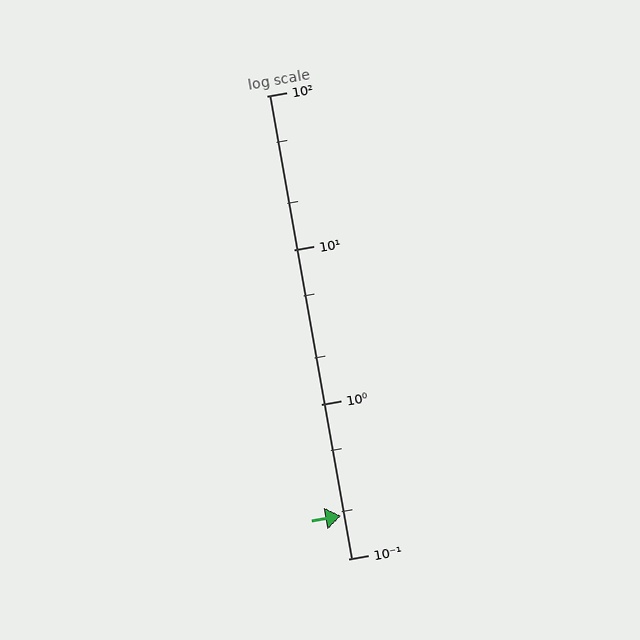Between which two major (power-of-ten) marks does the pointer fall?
The pointer is between 0.1 and 1.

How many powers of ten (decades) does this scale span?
The scale spans 3 decades, from 0.1 to 100.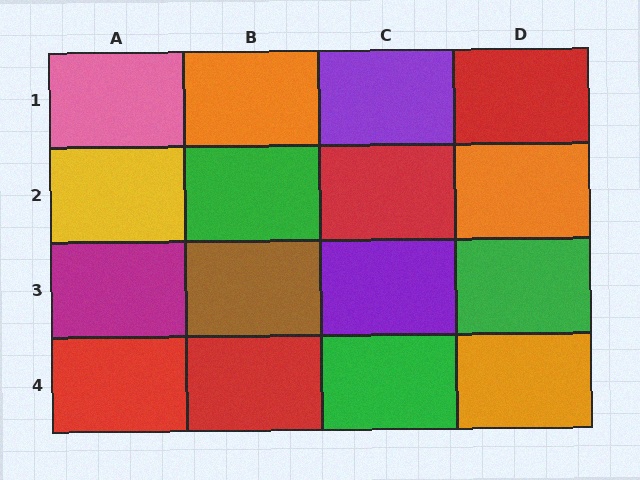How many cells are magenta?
1 cell is magenta.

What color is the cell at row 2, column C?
Red.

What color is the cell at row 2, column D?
Orange.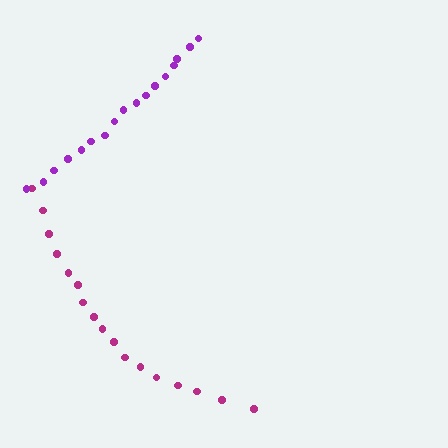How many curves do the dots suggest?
There are 2 distinct paths.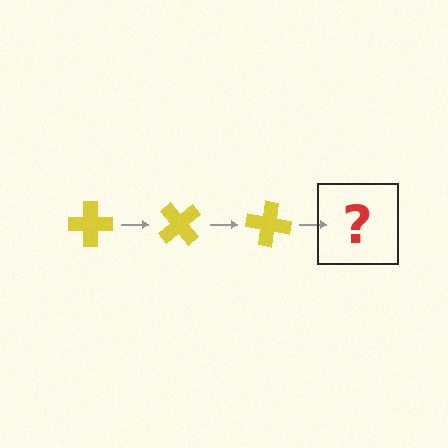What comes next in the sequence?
The next element should be a yellow cross rotated 150 degrees.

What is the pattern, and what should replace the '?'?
The pattern is that the cross rotates 50 degrees each step. The '?' should be a yellow cross rotated 150 degrees.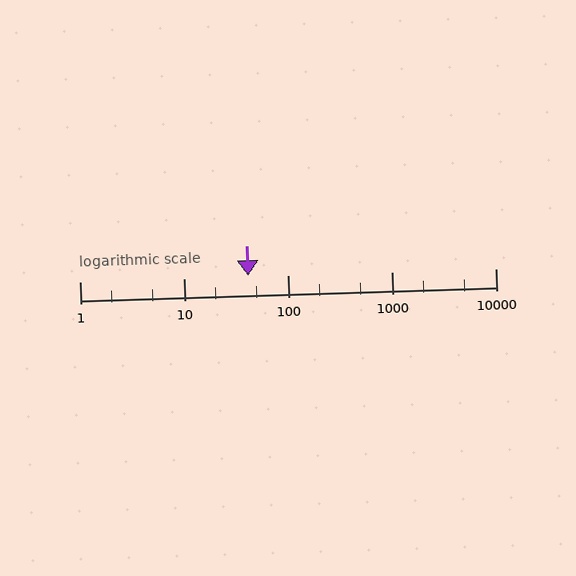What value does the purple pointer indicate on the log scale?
The pointer indicates approximately 42.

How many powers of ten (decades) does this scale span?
The scale spans 4 decades, from 1 to 10000.